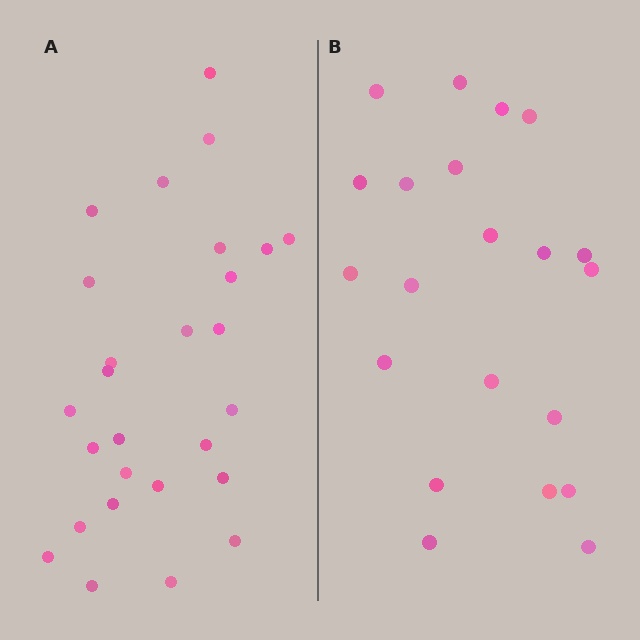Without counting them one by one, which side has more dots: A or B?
Region A (the left region) has more dots.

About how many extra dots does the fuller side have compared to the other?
Region A has about 6 more dots than region B.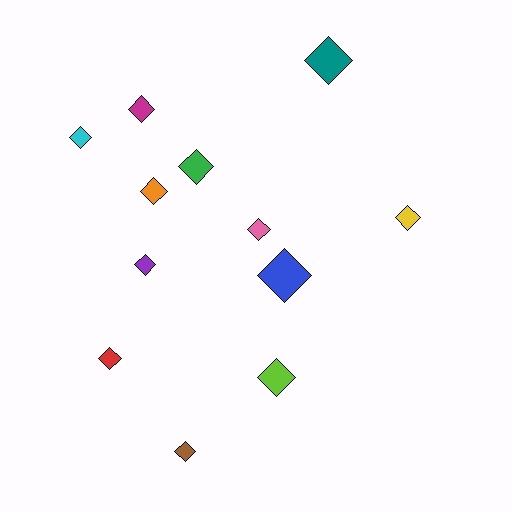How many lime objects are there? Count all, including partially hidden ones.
There is 1 lime object.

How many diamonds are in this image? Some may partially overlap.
There are 12 diamonds.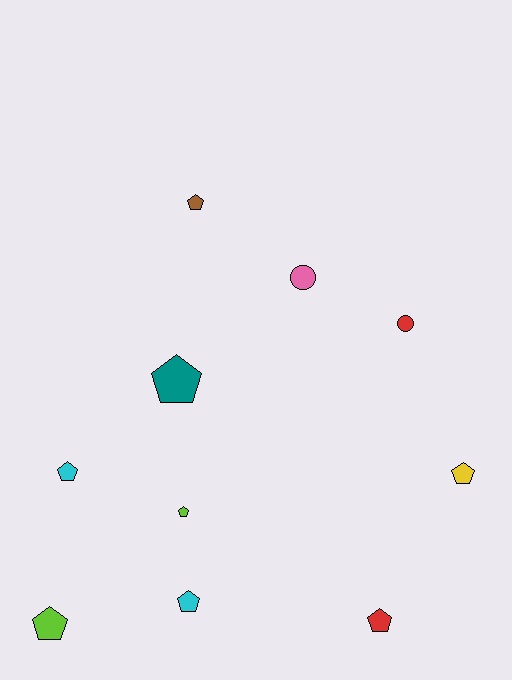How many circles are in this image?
There are 2 circles.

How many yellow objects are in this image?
There is 1 yellow object.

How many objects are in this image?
There are 10 objects.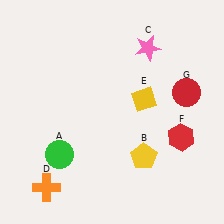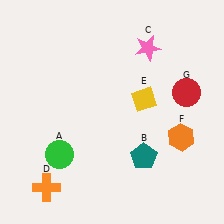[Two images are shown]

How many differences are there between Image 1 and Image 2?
There are 2 differences between the two images.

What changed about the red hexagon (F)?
In Image 1, F is red. In Image 2, it changed to orange.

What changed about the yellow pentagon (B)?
In Image 1, B is yellow. In Image 2, it changed to teal.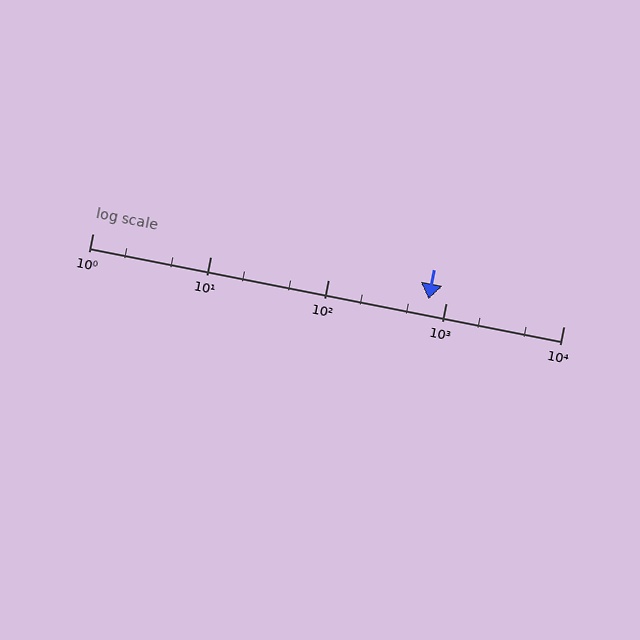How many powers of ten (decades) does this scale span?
The scale spans 4 decades, from 1 to 10000.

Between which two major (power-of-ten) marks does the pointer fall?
The pointer is between 100 and 1000.